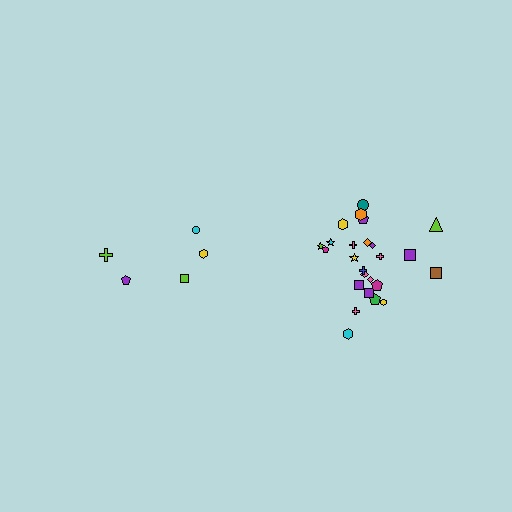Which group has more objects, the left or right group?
The right group.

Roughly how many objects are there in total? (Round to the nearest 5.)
Roughly 30 objects in total.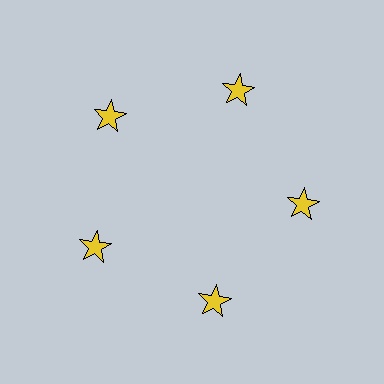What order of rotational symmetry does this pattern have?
This pattern has 5-fold rotational symmetry.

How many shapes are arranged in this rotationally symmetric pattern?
There are 5 shapes, arranged in 5 groups of 1.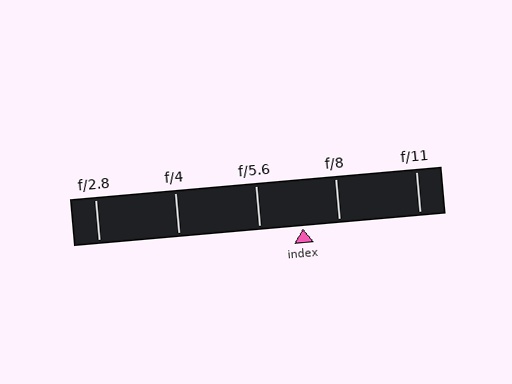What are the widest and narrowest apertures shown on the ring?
The widest aperture shown is f/2.8 and the narrowest is f/11.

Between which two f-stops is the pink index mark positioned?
The index mark is between f/5.6 and f/8.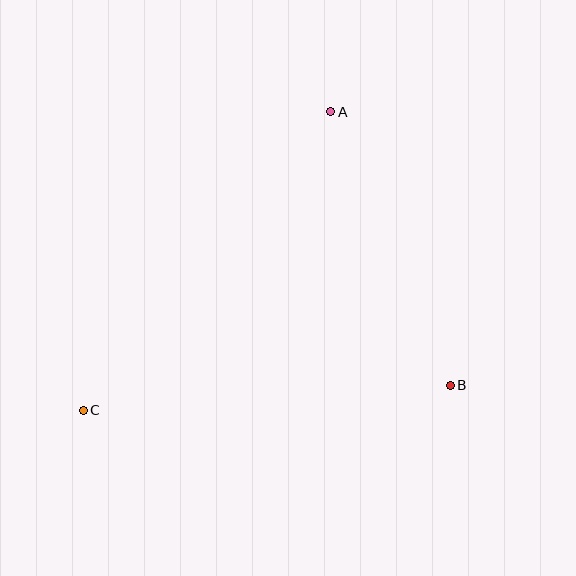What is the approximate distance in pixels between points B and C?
The distance between B and C is approximately 368 pixels.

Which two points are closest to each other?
Points A and B are closest to each other.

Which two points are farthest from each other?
Points A and C are farthest from each other.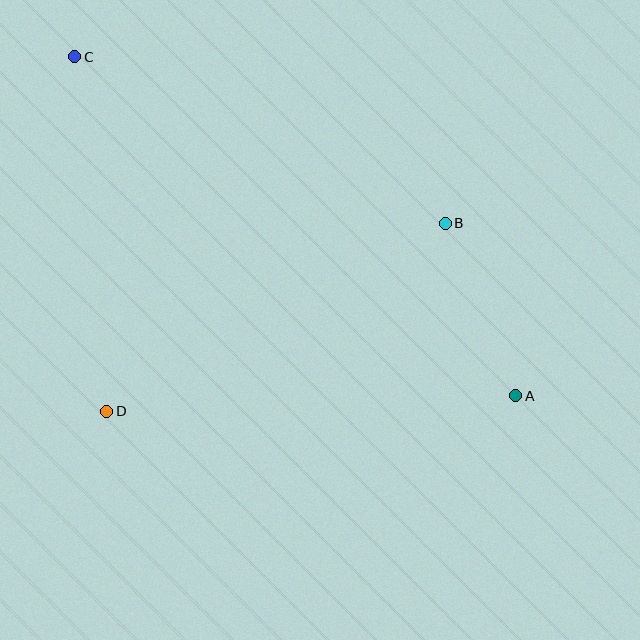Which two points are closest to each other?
Points A and B are closest to each other.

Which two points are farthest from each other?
Points A and C are farthest from each other.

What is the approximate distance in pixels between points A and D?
The distance between A and D is approximately 410 pixels.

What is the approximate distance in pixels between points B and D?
The distance between B and D is approximately 387 pixels.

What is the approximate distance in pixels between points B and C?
The distance between B and C is approximately 406 pixels.